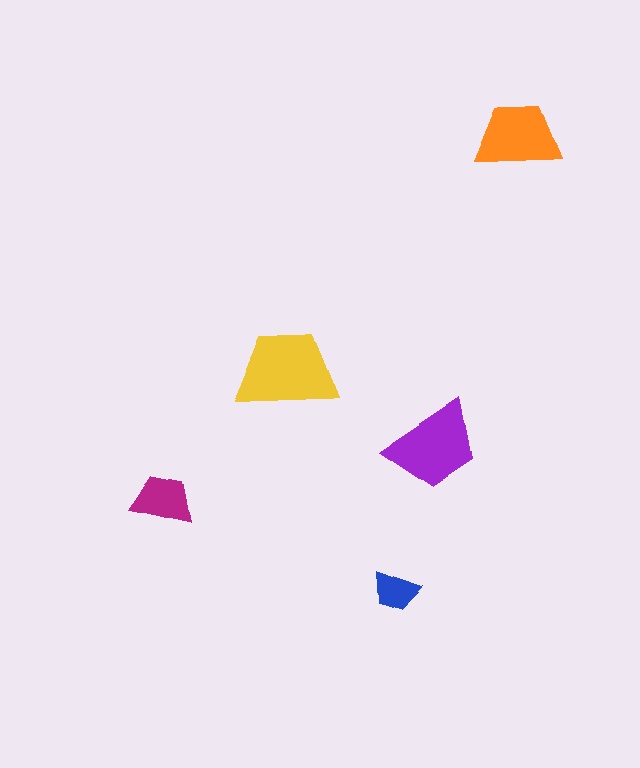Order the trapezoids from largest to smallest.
the yellow one, the purple one, the orange one, the magenta one, the blue one.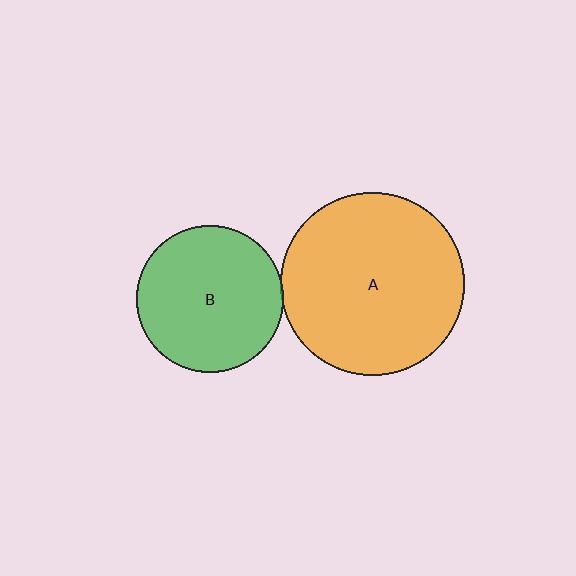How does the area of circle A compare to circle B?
Approximately 1.6 times.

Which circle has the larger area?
Circle A (orange).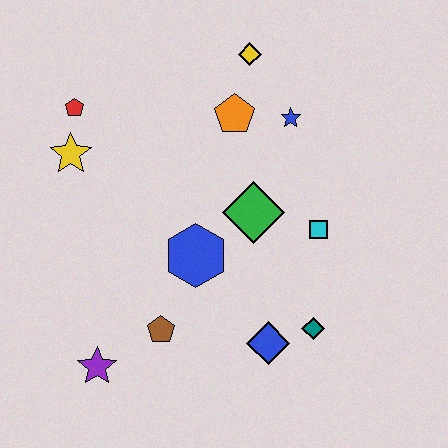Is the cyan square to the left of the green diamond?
No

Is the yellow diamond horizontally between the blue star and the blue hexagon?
Yes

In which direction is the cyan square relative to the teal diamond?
The cyan square is above the teal diamond.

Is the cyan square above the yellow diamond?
No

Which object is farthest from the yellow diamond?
The purple star is farthest from the yellow diamond.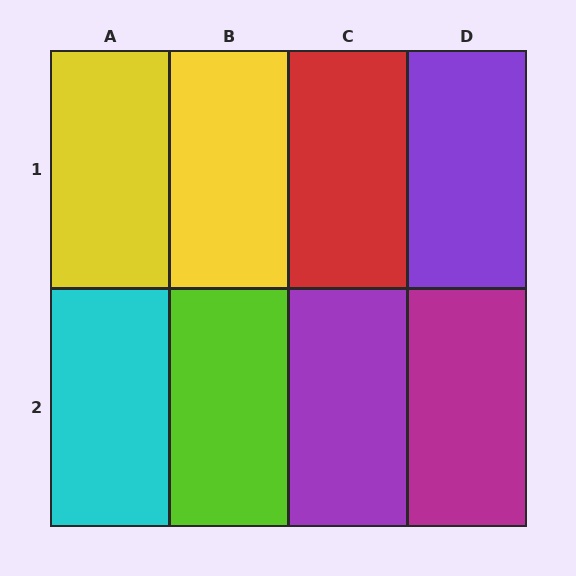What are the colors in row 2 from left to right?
Cyan, lime, purple, magenta.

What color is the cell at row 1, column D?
Purple.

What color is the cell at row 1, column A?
Yellow.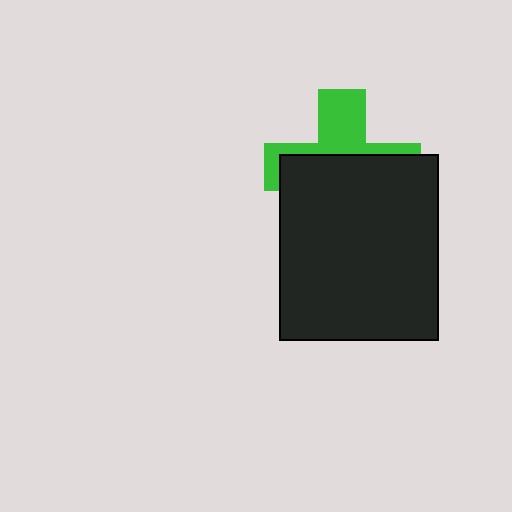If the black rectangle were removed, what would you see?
You would see the complete green cross.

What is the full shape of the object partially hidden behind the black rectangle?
The partially hidden object is a green cross.